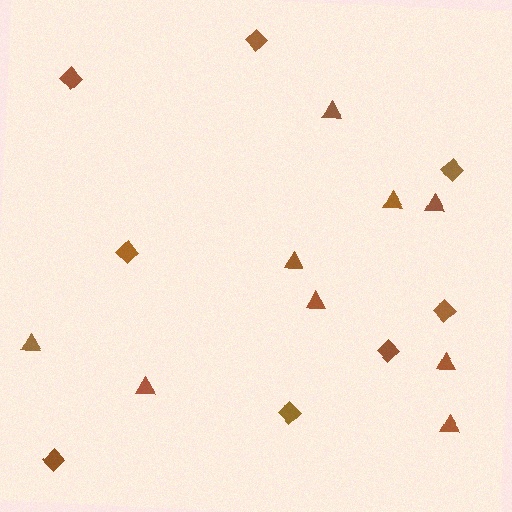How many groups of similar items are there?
There are 2 groups: one group of triangles (9) and one group of diamonds (8).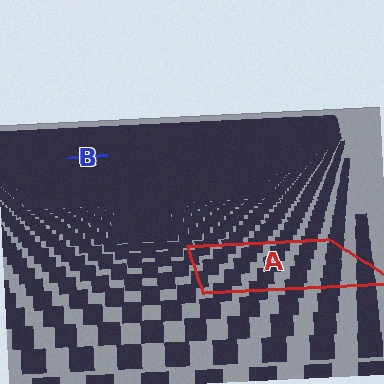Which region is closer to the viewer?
Region A is closer. The texture elements there are larger and more spread out.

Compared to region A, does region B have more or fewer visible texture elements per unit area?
Region B has more texture elements per unit area — they are packed more densely because it is farther away.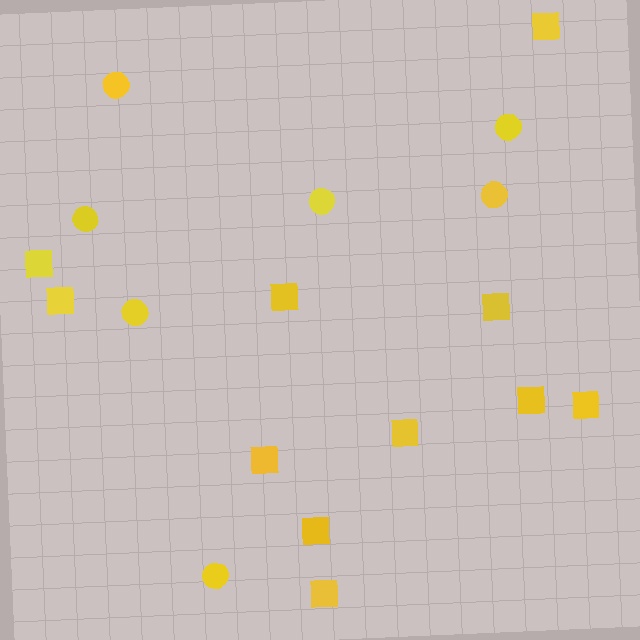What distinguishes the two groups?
There are 2 groups: one group of circles (7) and one group of squares (11).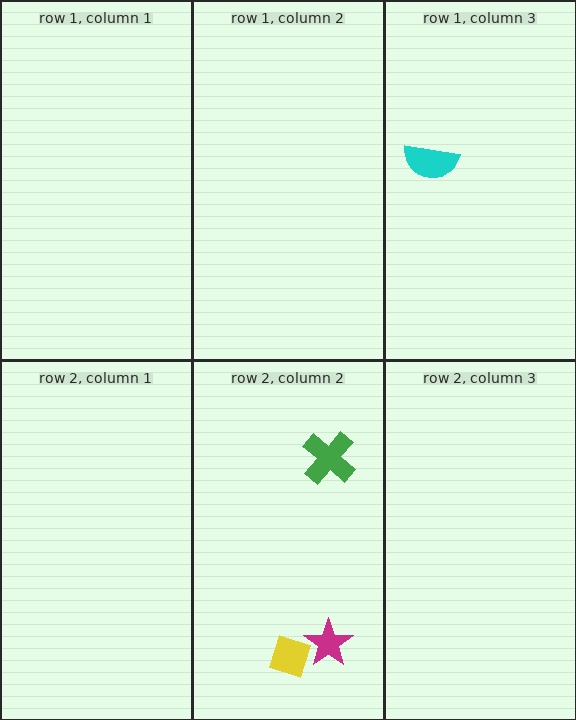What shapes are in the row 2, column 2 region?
The magenta star, the yellow diamond, the green cross.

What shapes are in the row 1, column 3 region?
The cyan semicircle.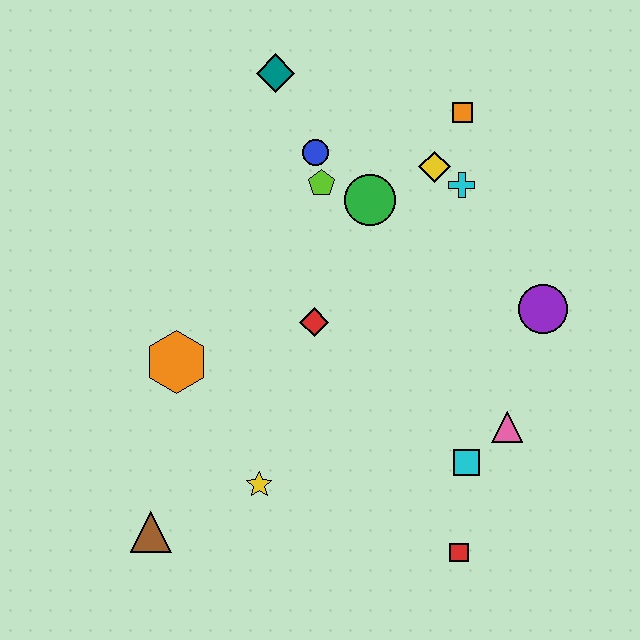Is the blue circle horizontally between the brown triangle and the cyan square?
Yes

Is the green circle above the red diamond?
Yes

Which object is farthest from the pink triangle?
The teal diamond is farthest from the pink triangle.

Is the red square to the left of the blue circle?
No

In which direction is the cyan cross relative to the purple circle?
The cyan cross is above the purple circle.